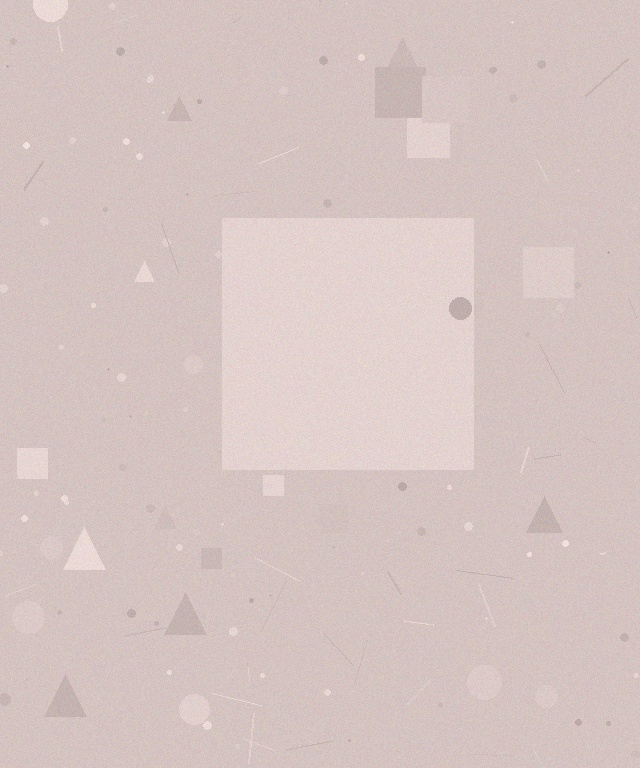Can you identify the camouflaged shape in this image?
The camouflaged shape is a square.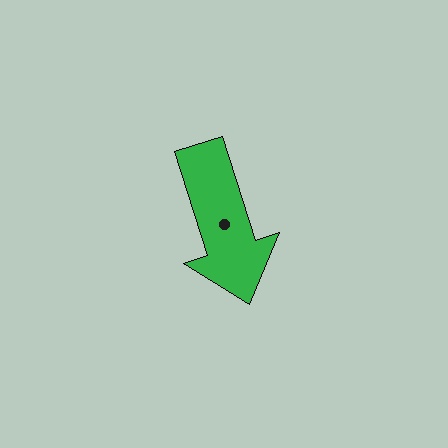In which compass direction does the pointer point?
South.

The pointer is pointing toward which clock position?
Roughly 5 o'clock.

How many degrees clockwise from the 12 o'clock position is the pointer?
Approximately 162 degrees.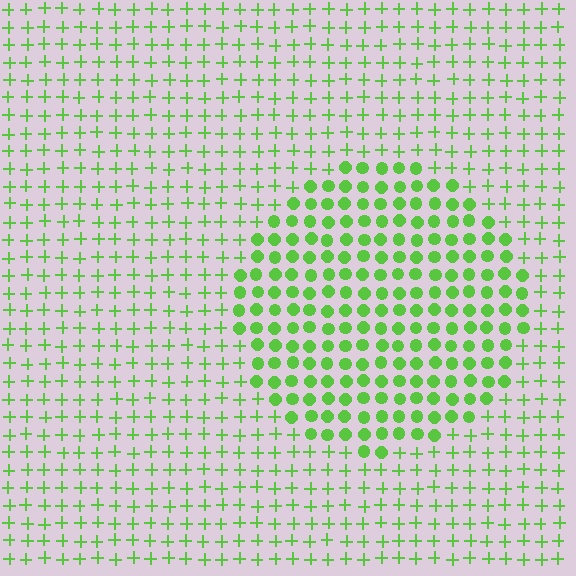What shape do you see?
I see a circle.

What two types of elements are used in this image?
The image uses circles inside the circle region and plus signs outside it.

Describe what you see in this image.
The image is filled with small lime elements arranged in a uniform grid. A circle-shaped region contains circles, while the surrounding area contains plus signs. The boundary is defined purely by the change in element shape.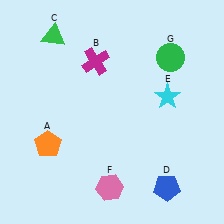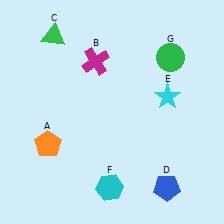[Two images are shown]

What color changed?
The hexagon (F) changed from pink in Image 1 to cyan in Image 2.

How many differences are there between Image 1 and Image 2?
There is 1 difference between the two images.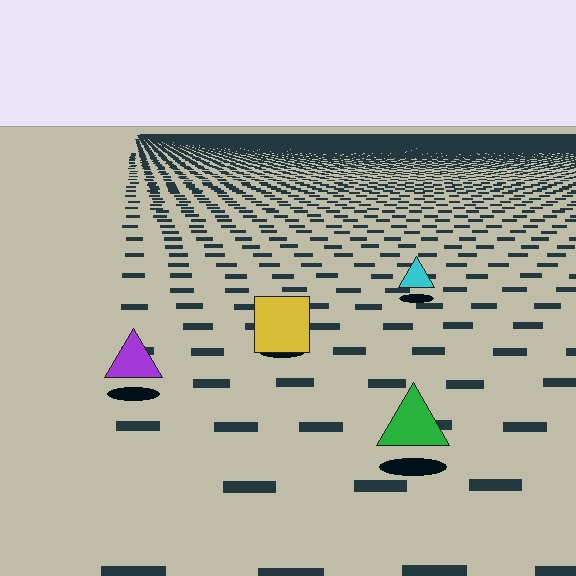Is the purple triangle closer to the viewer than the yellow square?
Yes. The purple triangle is closer — you can tell from the texture gradient: the ground texture is coarser near it.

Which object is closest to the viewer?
The green triangle is closest. The texture marks near it are larger and more spread out.